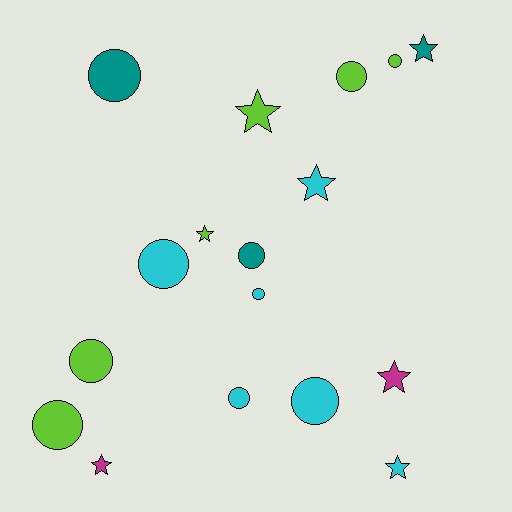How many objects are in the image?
There are 17 objects.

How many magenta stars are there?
There are 2 magenta stars.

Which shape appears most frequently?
Circle, with 10 objects.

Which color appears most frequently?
Cyan, with 6 objects.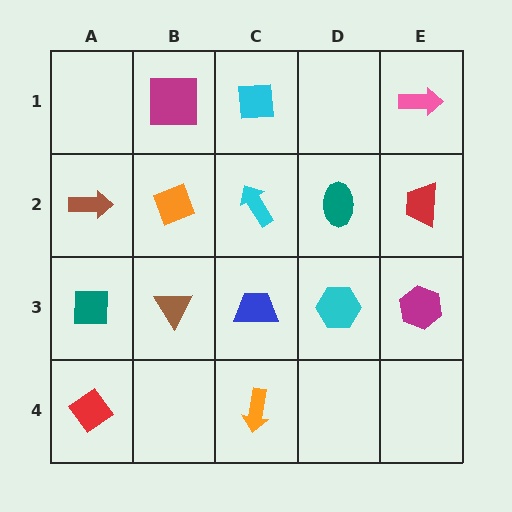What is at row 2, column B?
An orange diamond.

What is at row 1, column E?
A pink arrow.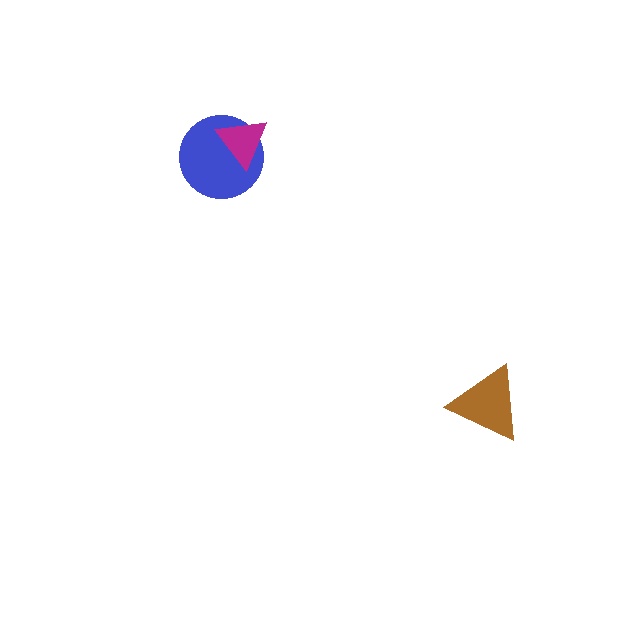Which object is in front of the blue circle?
The magenta triangle is in front of the blue circle.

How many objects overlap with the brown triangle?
0 objects overlap with the brown triangle.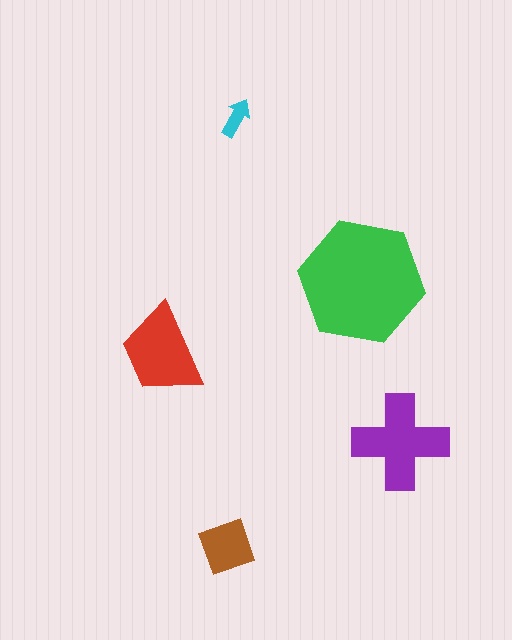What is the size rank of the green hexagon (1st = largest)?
1st.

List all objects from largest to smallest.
The green hexagon, the purple cross, the red trapezoid, the brown square, the cyan arrow.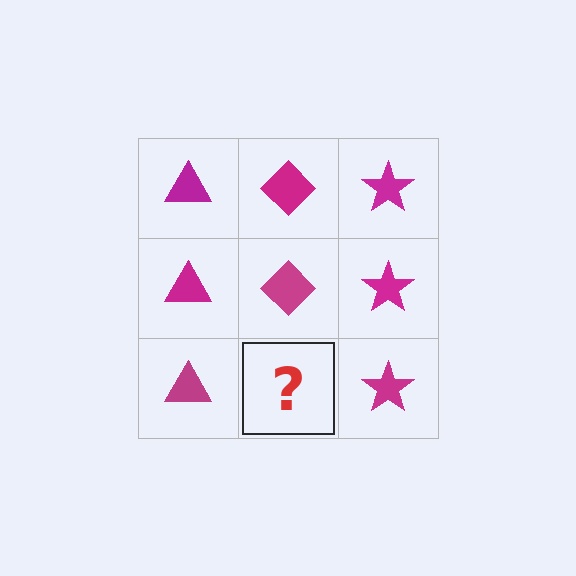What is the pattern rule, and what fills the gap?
The rule is that each column has a consistent shape. The gap should be filled with a magenta diamond.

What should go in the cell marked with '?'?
The missing cell should contain a magenta diamond.